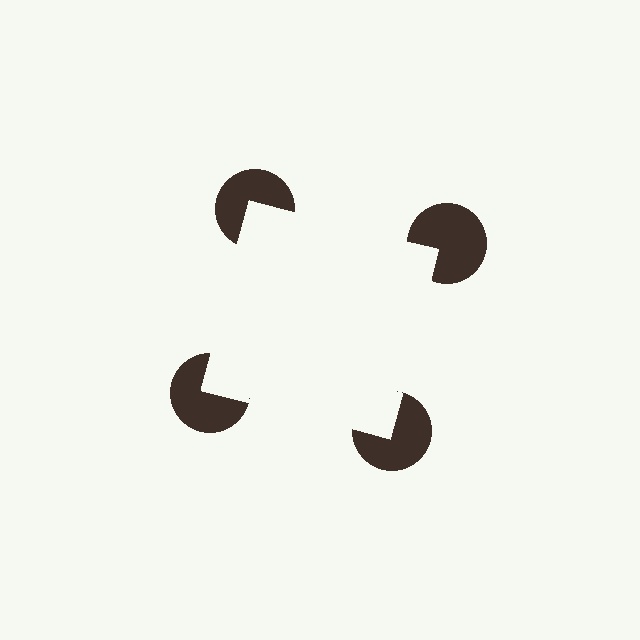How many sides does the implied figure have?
4 sides.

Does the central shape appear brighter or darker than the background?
It typically appears slightly brighter than the background, even though no actual brightness change is drawn.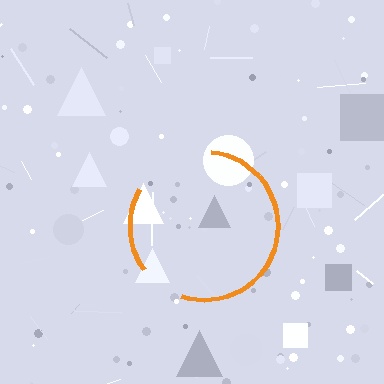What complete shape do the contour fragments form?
The contour fragments form a circle.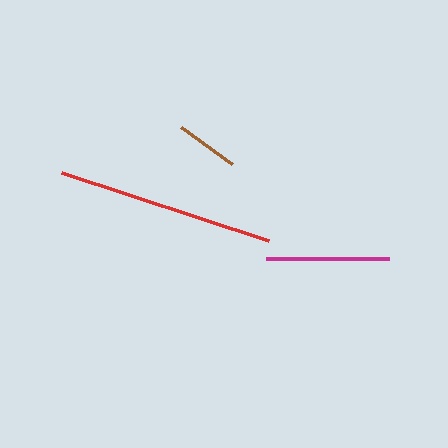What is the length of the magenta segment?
The magenta segment is approximately 123 pixels long.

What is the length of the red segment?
The red segment is approximately 217 pixels long.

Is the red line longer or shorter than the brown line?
The red line is longer than the brown line.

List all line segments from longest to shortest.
From longest to shortest: red, magenta, brown.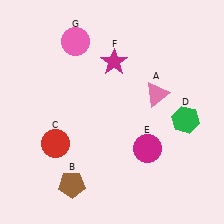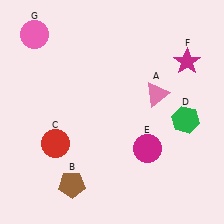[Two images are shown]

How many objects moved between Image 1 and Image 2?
2 objects moved between the two images.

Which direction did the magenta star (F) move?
The magenta star (F) moved right.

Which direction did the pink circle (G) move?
The pink circle (G) moved left.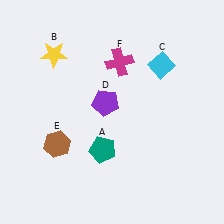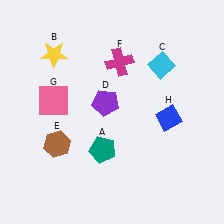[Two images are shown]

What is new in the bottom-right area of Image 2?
A blue diamond (H) was added in the bottom-right area of Image 2.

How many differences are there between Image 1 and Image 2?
There are 2 differences between the two images.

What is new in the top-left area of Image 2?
A pink square (G) was added in the top-left area of Image 2.